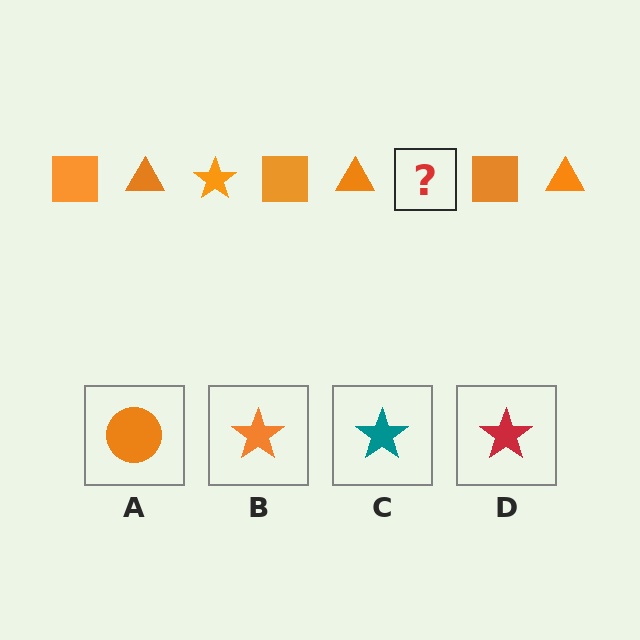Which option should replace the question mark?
Option B.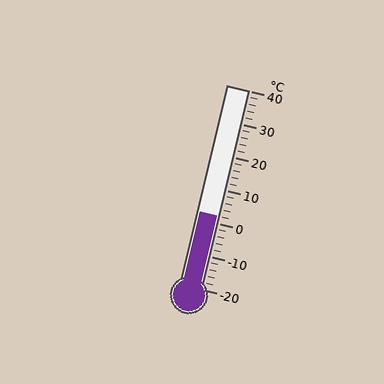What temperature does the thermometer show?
The thermometer shows approximately 2°C.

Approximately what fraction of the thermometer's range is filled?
The thermometer is filled to approximately 35% of its range.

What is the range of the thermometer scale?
The thermometer scale ranges from -20°C to 40°C.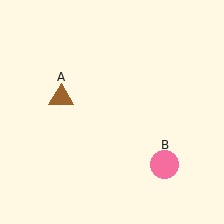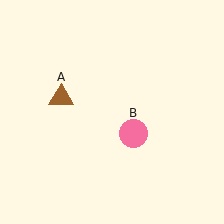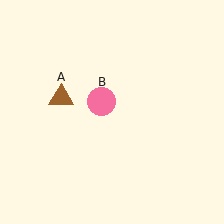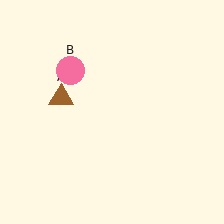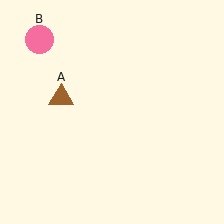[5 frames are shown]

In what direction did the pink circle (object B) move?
The pink circle (object B) moved up and to the left.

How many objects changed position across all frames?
1 object changed position: pink circle (object B).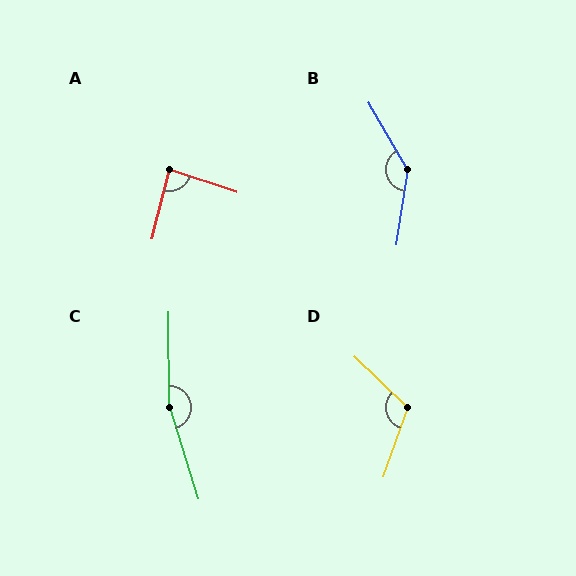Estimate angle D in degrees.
Approximately 114 degrees.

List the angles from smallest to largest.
A (85°), D (114°), B (141°), C (163°).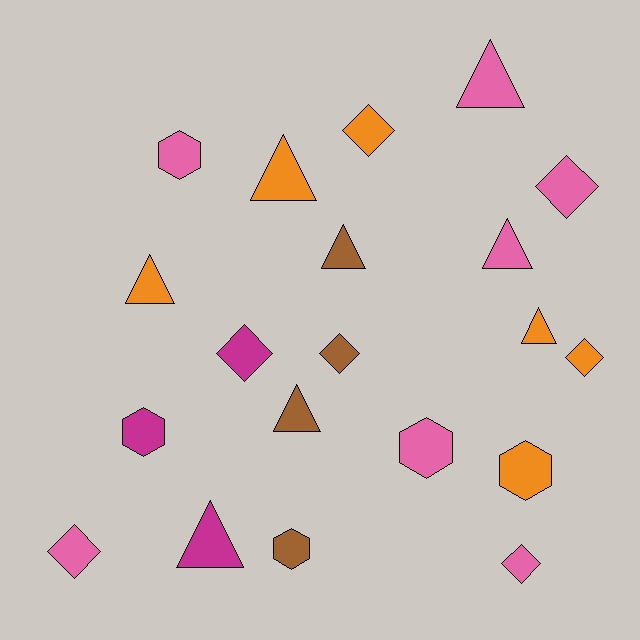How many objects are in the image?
There are 20 objects.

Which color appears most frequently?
Pink, with 7 objects.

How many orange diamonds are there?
There are 2 orange diamonds.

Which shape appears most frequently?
Triangle, with 8 objects.